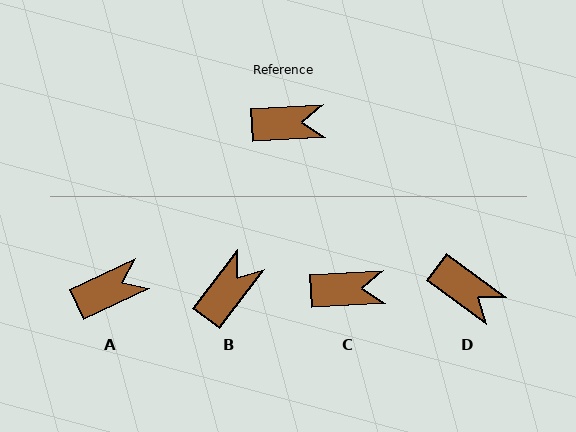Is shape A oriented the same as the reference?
No, it is off by about 22 degrees.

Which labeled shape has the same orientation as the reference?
C.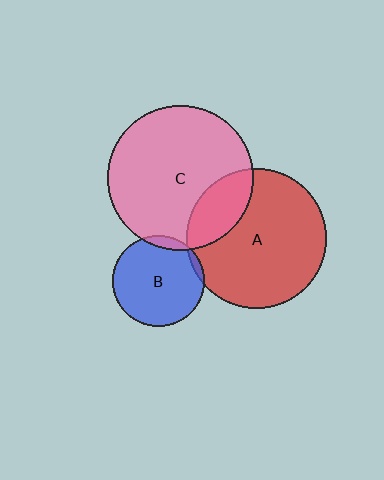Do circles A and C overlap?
Yes.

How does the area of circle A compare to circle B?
Approximately 2.3 times.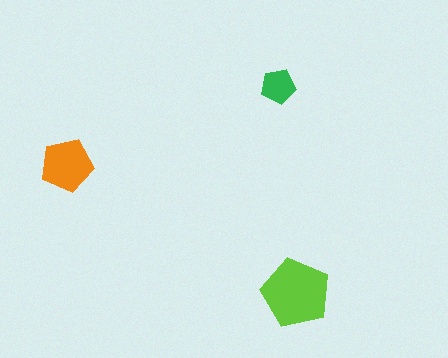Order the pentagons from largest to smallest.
the lime one, the orange one, the green one.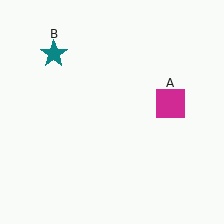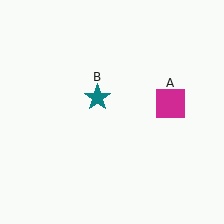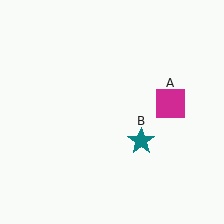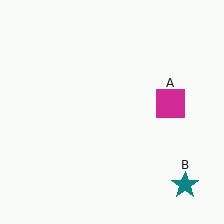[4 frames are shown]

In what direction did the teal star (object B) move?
The teal star (object B) moved down and to the right.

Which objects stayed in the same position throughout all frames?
Magenta square (object A) remained stationary.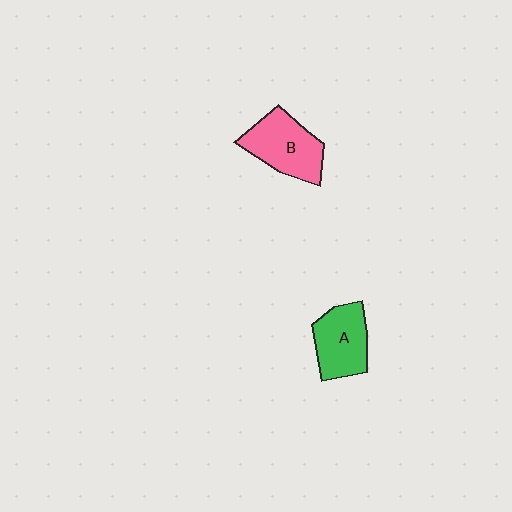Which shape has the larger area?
Shape B (pink).